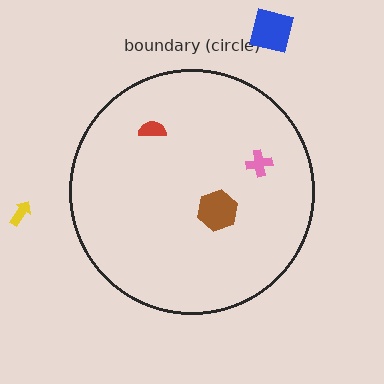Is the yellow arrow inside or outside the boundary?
Outside.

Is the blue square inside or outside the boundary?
Outside.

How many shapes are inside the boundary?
3 inside, 2 outside.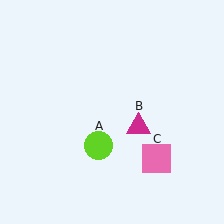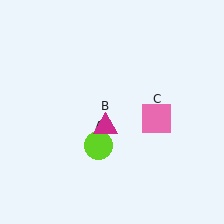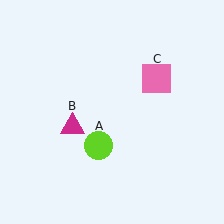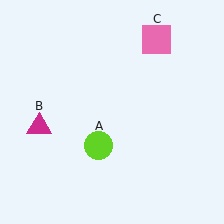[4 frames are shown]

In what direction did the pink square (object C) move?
The pink square (object C) moved up.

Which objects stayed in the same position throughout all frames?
Lime circle (object A) remained stationary.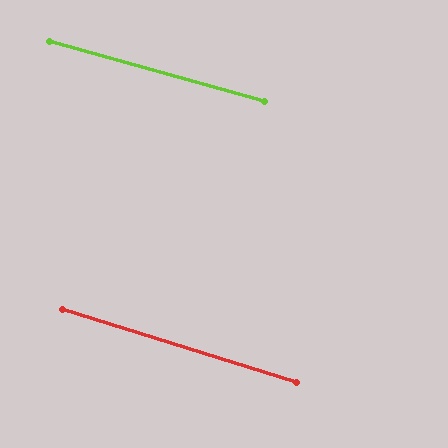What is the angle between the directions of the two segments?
Approximately 2 degrees.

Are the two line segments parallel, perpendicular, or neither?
Parallel — their directions differ by only 1.7°.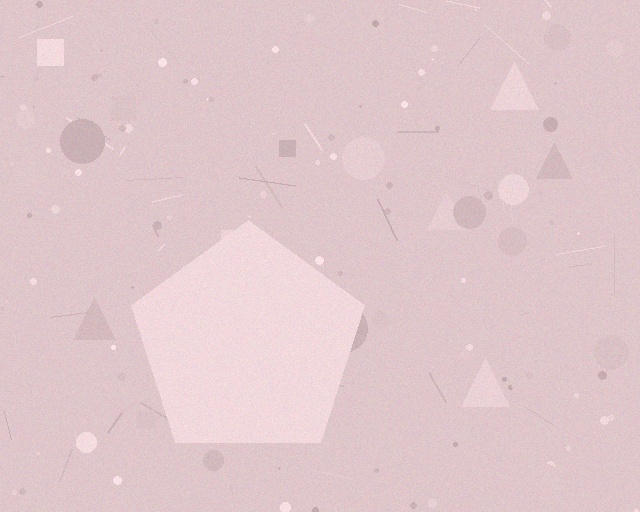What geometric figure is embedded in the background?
A pentagon is embedded in the background.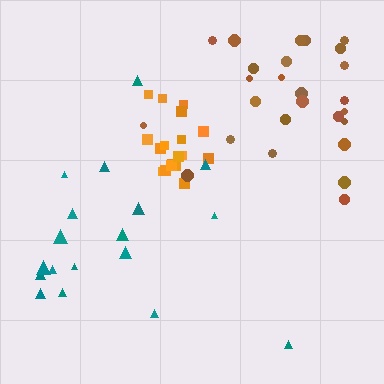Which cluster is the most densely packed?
Orange.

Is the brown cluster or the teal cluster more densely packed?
Brown.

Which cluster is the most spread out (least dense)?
Teal.